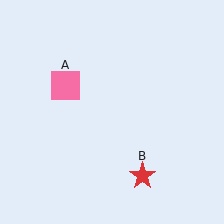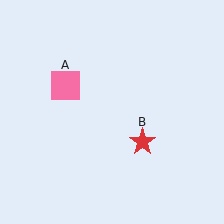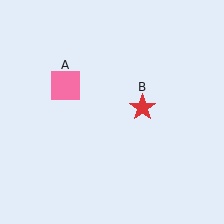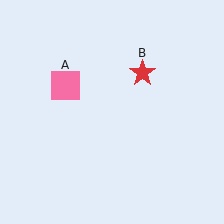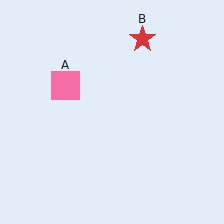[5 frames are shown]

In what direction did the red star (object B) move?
The red star (object B) moved up.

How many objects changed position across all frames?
1 object changed position: red star (object B).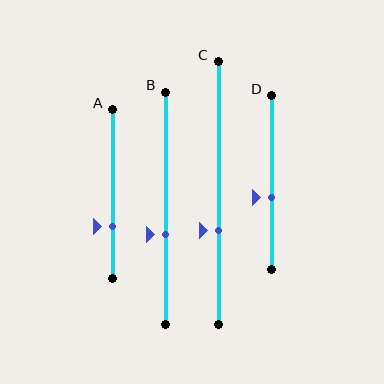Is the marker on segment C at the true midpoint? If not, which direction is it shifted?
No, the marker on segment C is shifted downward by about 14% of the segment length.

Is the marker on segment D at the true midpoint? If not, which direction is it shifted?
No, the marker on segment D is shifted downward by about 9% of the segment length.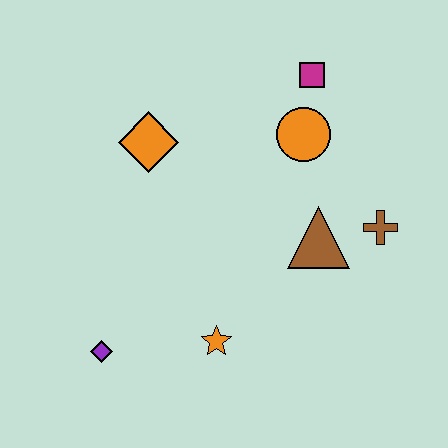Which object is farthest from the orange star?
The magenta square is farthest from the orange star.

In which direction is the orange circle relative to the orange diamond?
The orange circle is to the right of the orange diamond.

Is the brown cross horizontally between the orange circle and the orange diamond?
No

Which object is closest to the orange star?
The purple diamond is closest to the orange star.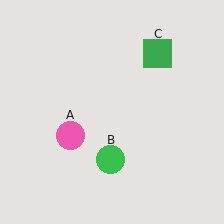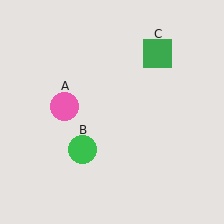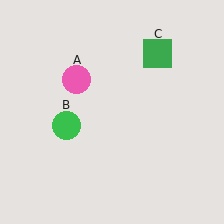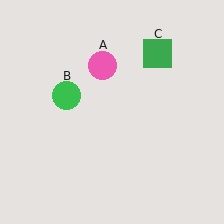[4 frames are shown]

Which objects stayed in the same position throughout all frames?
Green square (object C) remained stationary.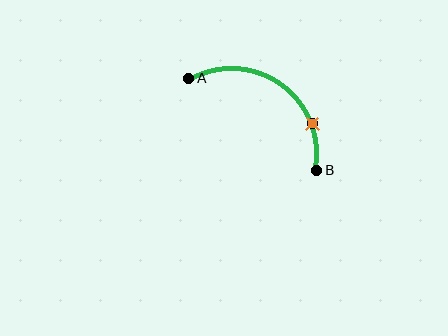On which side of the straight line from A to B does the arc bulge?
The arc bulges above and to the right of the straight line connecting A and B.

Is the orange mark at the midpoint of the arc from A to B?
No. The orange mark lies on the arc but is closer to endpoint B. The arc midpoint would be at the point on the curve equidistant along the arc from both A and B.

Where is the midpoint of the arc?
The arc midpoint is the point on the curve farthest from the straight line joining A and B. It sits above and to the right of that line.